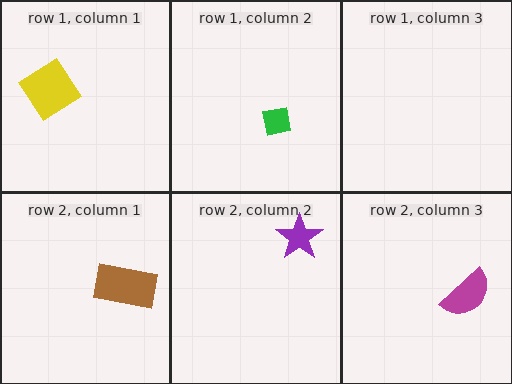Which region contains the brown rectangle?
The row 2, column 1 region.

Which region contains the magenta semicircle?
The row 2, column 3 region.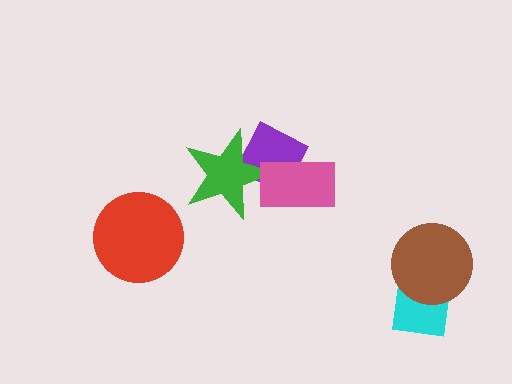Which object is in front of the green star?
The pink rectangle is in front of the green star.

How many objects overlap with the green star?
2 objects overlap with the green star.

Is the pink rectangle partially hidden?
No, no other shape covers it.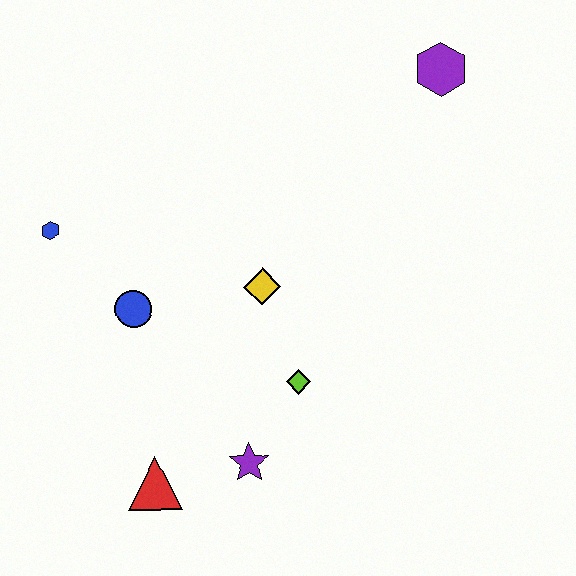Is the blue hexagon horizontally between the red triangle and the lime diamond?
No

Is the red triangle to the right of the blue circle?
Yes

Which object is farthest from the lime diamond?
The purple hexagon is farthest from the lime diamond.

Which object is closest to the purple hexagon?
The yellow diamond is closest to the purple hexagon.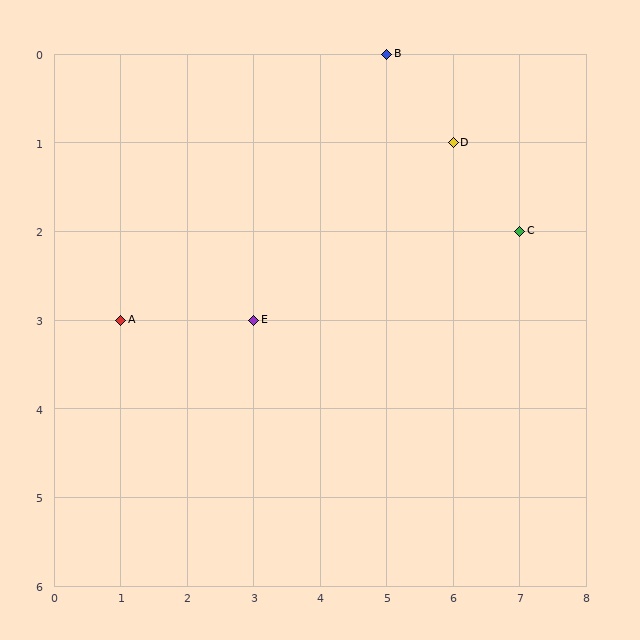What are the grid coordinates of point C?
Point C is at grid coordinates (7, 2).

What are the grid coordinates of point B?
Point B is at grid coordinates (5, 0).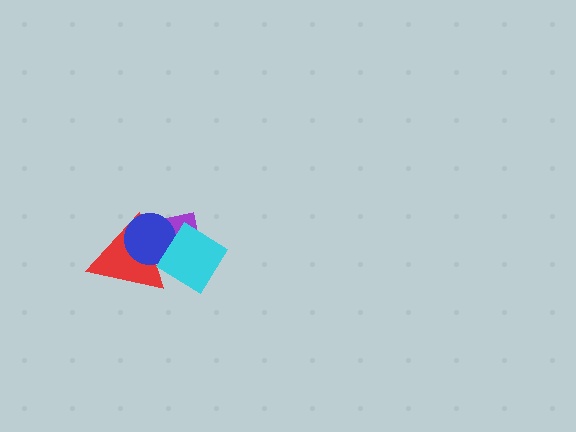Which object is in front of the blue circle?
The cyan diamond is in front of the blue circle.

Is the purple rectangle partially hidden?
Yes, it is partially covered by another shape.